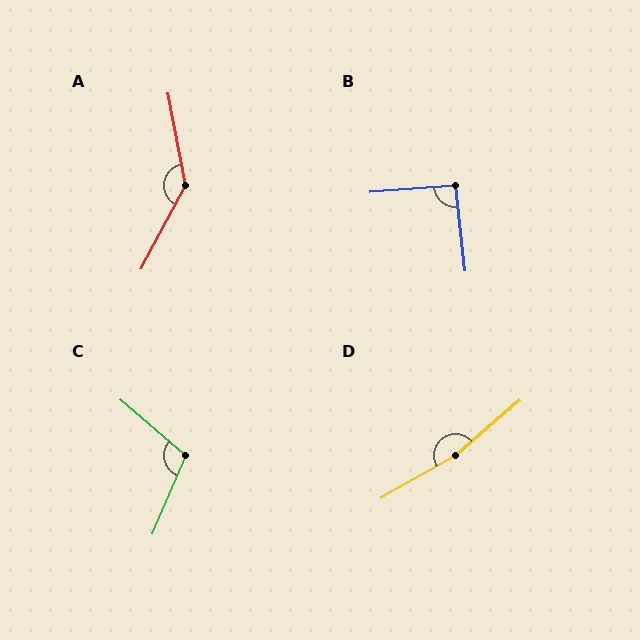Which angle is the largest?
D, at approximately 169 degrees.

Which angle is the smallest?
B, at approximately 92 degrees.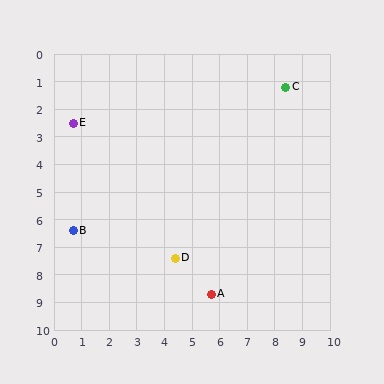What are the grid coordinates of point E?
Point E is at approximately (0.7, 2.5).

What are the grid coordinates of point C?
Point C is at approximately (8.4, 1.2).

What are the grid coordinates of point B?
Point B is at approximately (0.7, 6.4).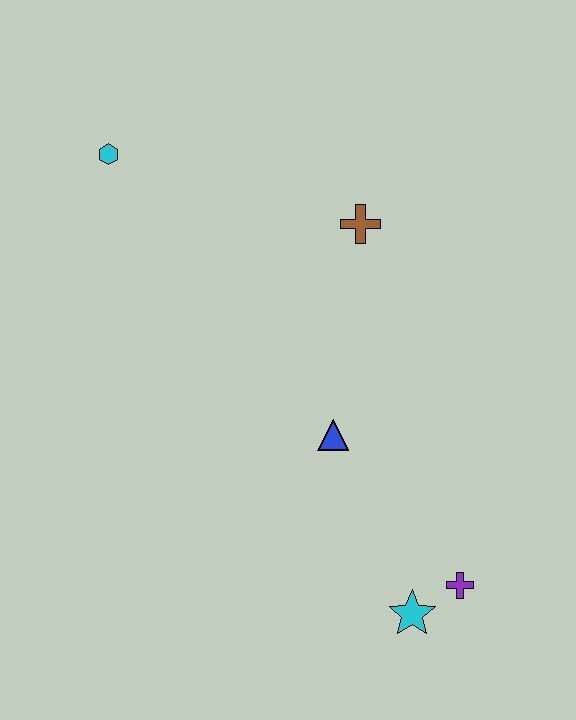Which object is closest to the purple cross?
The cyan star is closest to the purple cross.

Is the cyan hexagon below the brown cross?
No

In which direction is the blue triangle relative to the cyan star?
The blue triangle is above the cyan star.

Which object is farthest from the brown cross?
The cyan star is farthest from the brown cross.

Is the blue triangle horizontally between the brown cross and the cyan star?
No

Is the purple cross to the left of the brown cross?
No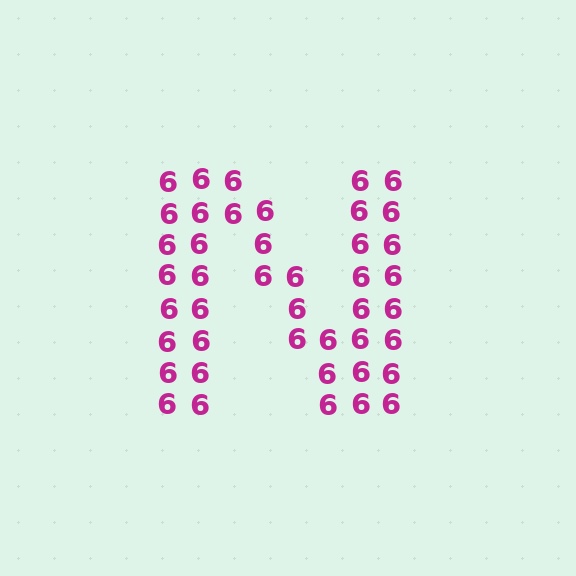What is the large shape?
The large shape is the letter N.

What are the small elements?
The small elements are digit 6's.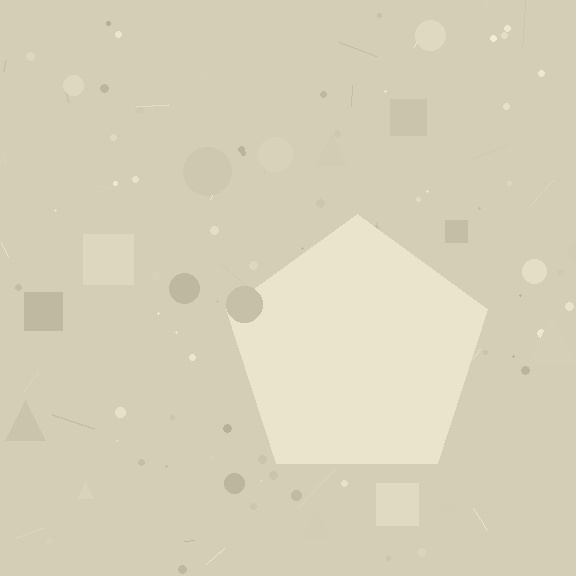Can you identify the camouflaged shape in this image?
The camouflaged shape is a pentagon.